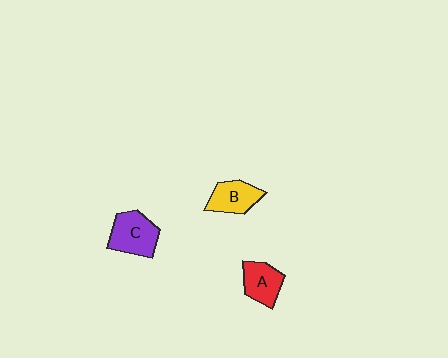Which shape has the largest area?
Shape C (purple).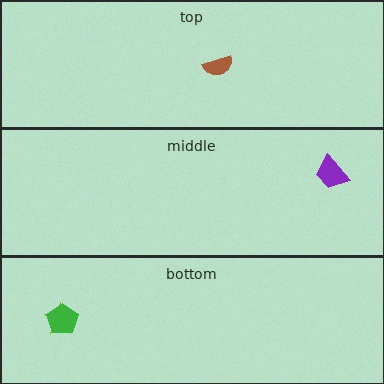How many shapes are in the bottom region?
2.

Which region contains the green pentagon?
The bottom region.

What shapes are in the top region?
The brown semicircle.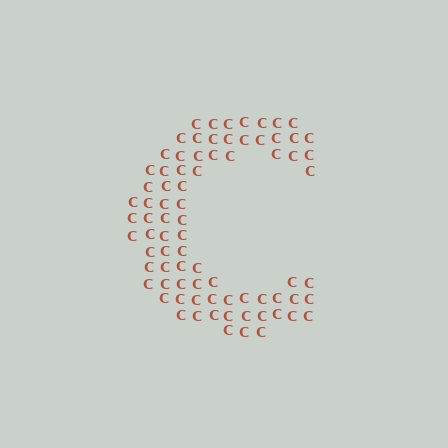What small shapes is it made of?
It is made of small letter C's.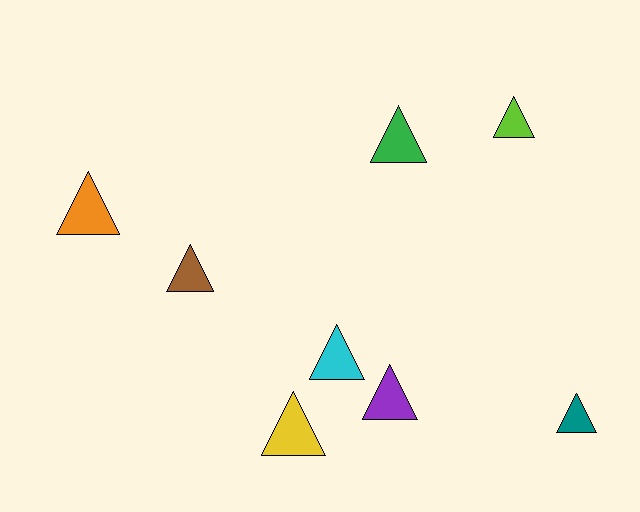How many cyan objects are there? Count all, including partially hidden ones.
There is 1 cyan object.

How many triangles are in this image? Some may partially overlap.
There are 8 triangles.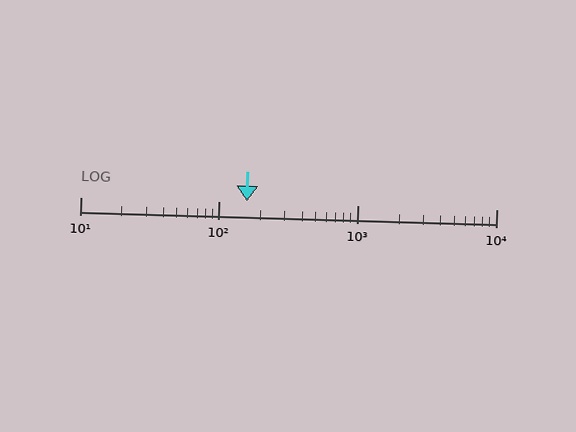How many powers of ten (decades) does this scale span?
The scale spans 3 decades, from 10 to 10000.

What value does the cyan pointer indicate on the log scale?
The pointer indicates approximately 160.